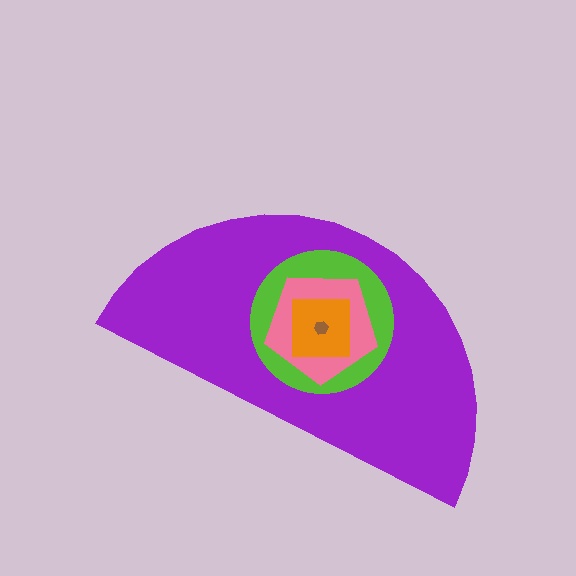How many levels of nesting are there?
5.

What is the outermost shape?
The purple semicircle.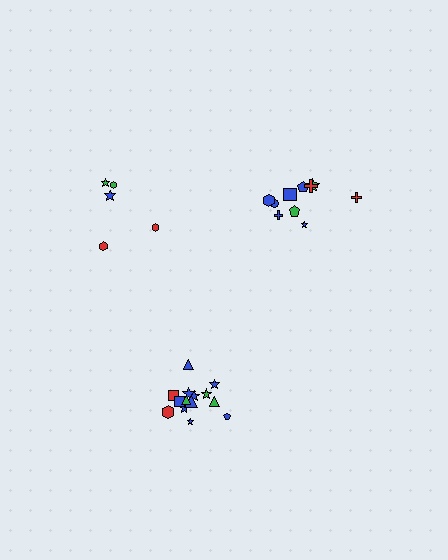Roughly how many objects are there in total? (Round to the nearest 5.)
Roughly 30 objects in total.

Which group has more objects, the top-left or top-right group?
The top-right group.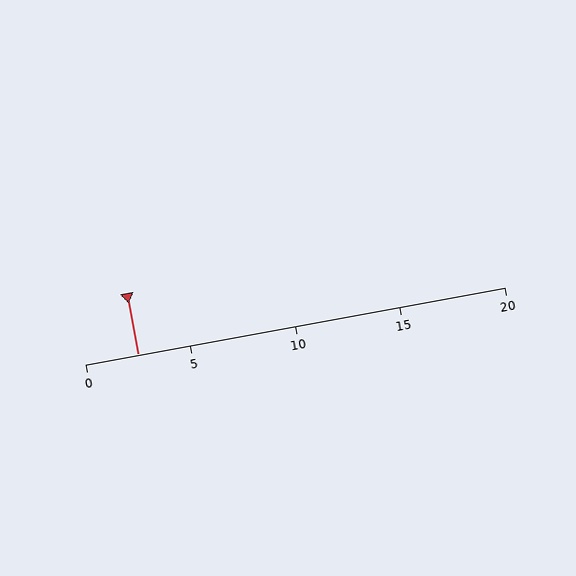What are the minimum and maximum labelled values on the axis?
The axis runs from 0 to 20.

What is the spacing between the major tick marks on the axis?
The major ticks are spaced 5 apart.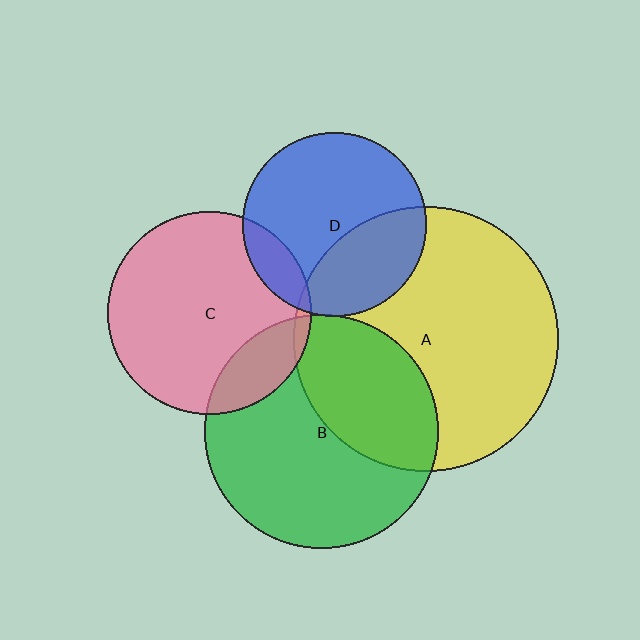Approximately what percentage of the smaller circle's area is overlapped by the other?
Approximately 35%.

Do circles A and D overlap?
Yes.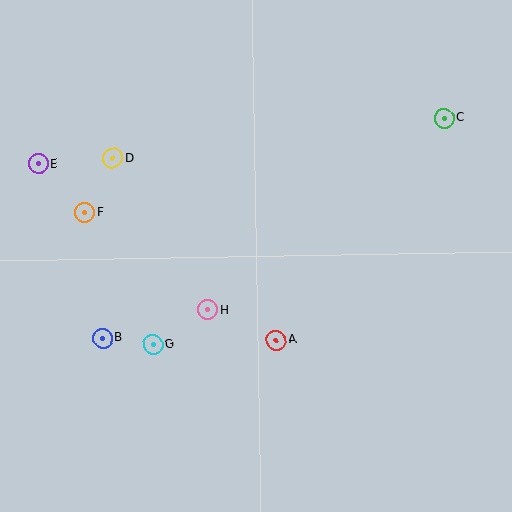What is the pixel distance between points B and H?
The distance between B and H is 109 pixels.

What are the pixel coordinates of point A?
Point A is at (276, 340).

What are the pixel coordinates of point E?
Point E is at (39, 164).